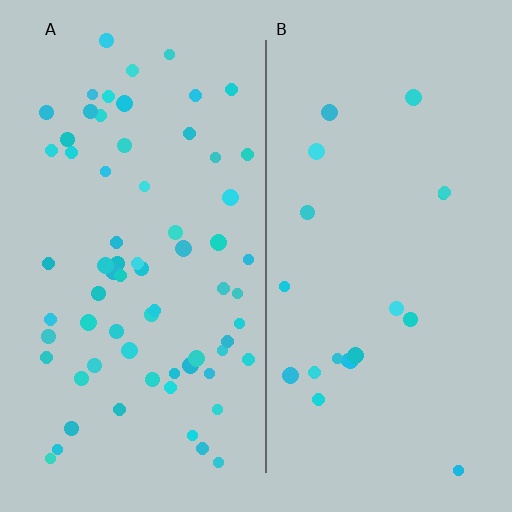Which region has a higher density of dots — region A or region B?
A (the left).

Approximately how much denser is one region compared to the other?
Approximately 3.4× — region A over region B.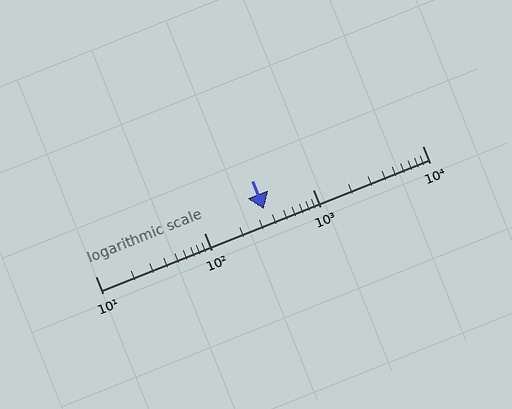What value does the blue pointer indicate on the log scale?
The pointer indicates approximately 350.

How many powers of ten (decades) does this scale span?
The scale spans 3 decades, from 10 to 10000.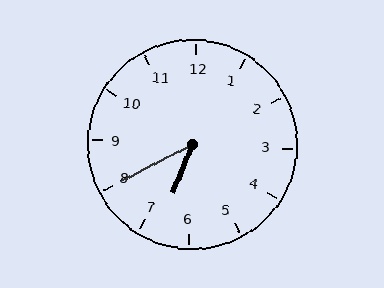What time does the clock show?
6:40.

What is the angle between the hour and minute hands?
Approximately 40 degrees.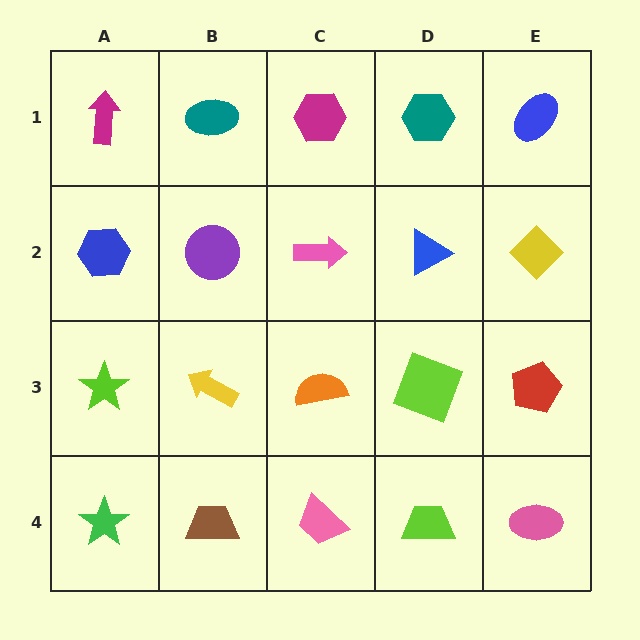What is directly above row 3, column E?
A yellow diamond.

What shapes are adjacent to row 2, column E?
A blue ellipse (row 1, column E), a red pentagon (row 3, column E), a blue triangle (row 2, column D).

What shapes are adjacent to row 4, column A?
A lime star (row 3, column A), a brown trapezoid (row 4, column B).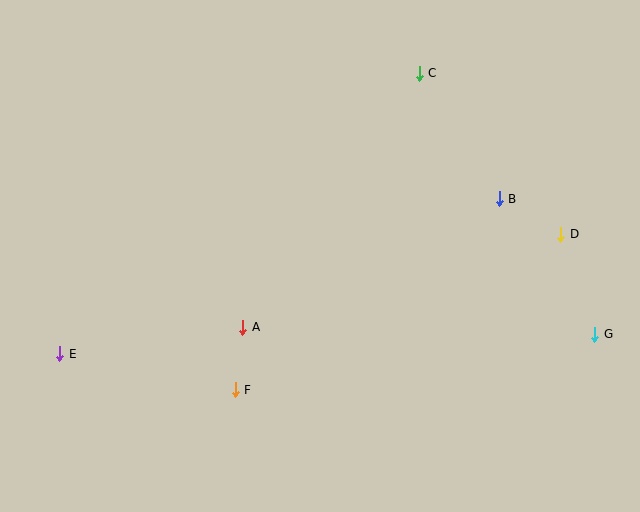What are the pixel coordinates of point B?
Point B is at (499, 199).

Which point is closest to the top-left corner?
Point E is closest to the top-left corner.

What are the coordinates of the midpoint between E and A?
The midpoint between E and A is at (151, 340).